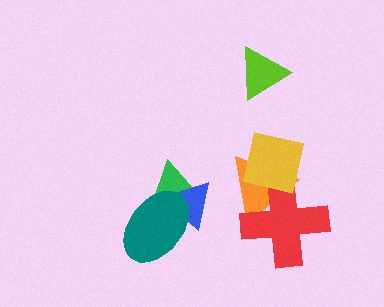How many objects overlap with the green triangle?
2 objects overlap with the green triangle.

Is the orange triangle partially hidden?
Yes, it is partially covered by another shape.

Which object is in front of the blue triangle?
The teal ellipse is in front of the blue triangle.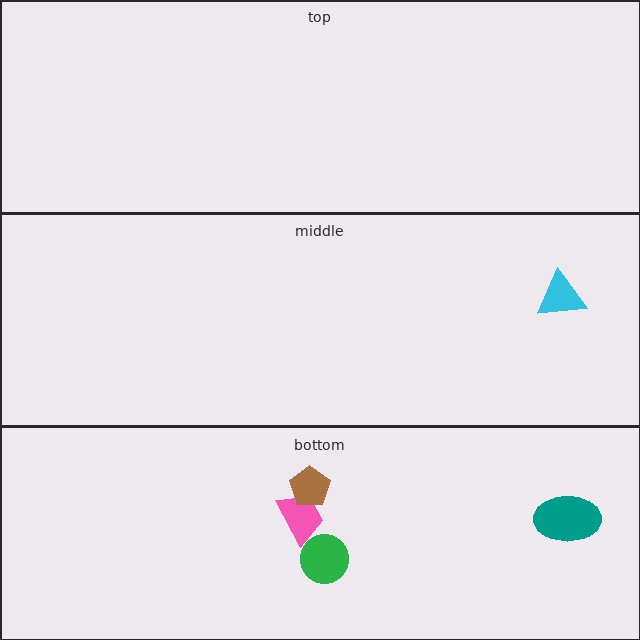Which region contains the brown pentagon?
The bottom region.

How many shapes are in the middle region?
1.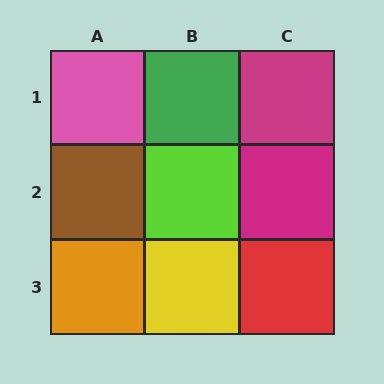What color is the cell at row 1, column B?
Green.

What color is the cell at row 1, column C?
Magenta.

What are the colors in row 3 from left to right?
Orange, yellow, red.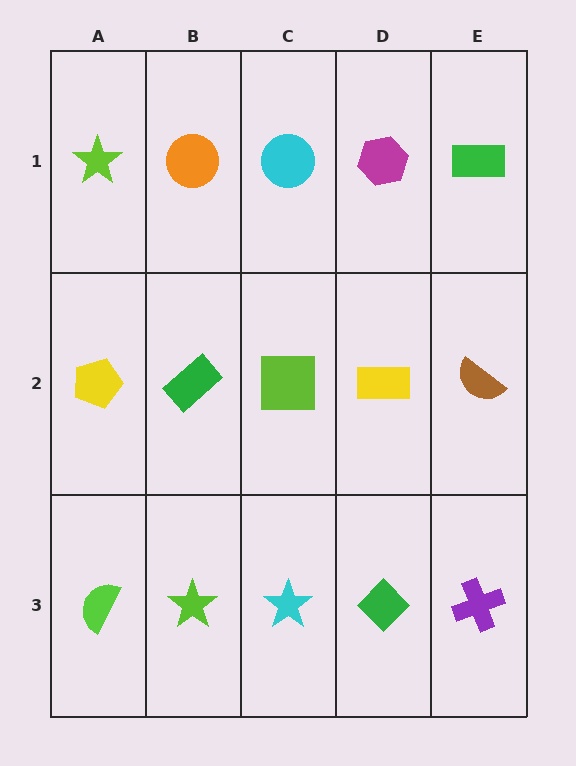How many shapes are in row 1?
5 shapes.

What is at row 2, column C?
A lime square.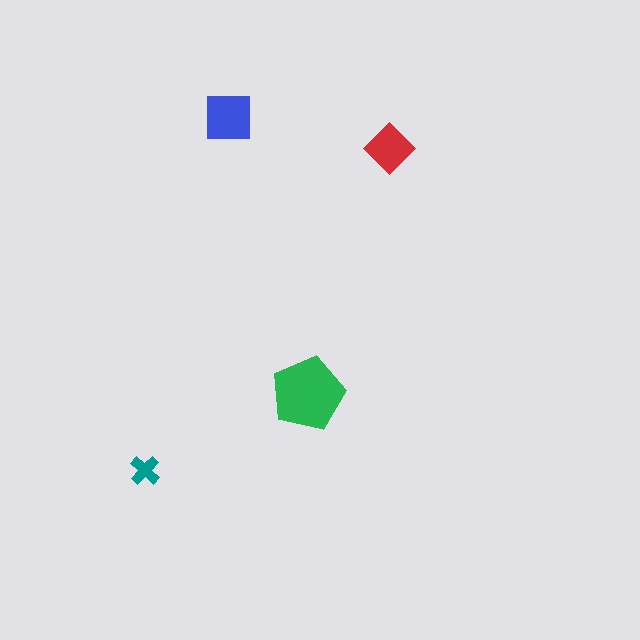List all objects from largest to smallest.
The green pentagon, the blue square, the red diamond, the teal cross.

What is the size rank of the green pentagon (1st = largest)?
1st.